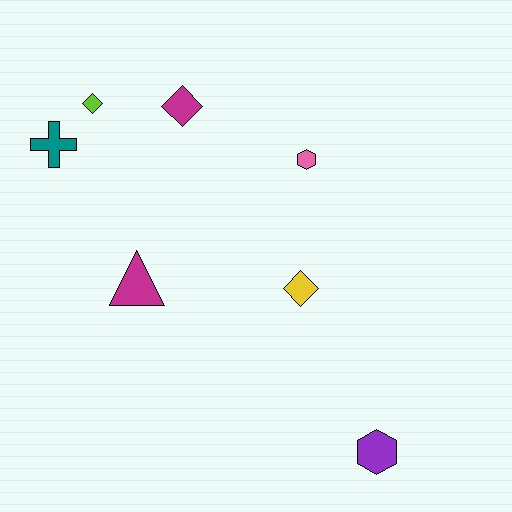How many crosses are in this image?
There is 1 cross.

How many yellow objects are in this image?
There is 1 yellow object.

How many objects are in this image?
There are 7 objects.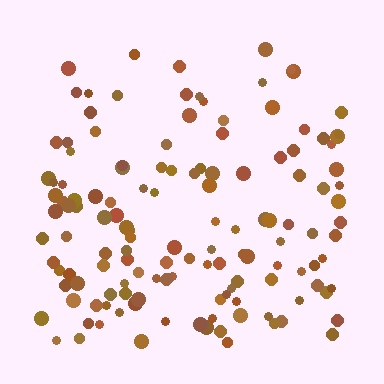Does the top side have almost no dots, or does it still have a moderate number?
Still a moderate number, just noticeably fewer than the bottom.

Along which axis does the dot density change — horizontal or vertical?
Vertical.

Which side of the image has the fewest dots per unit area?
The top.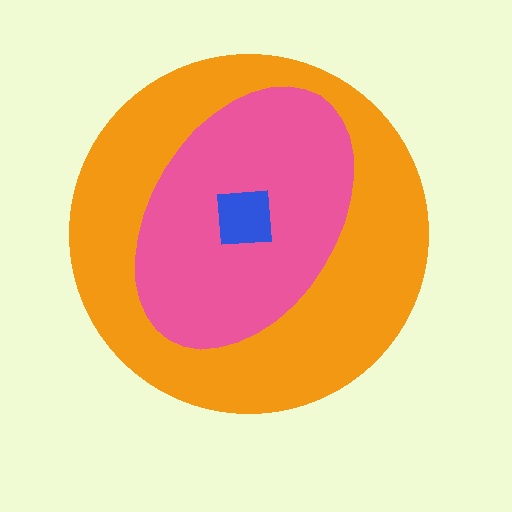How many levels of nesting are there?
3.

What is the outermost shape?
The orange circle.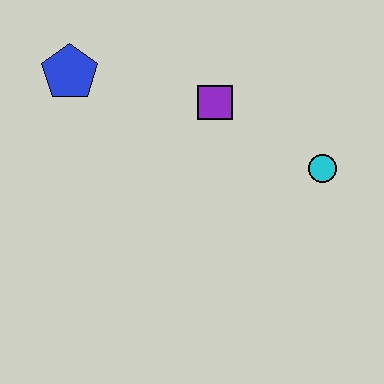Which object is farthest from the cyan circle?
The blue pentagon is farthest from the cyan circle.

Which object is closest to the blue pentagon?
The purple square is closest to the blue pentagon.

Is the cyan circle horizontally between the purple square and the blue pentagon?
No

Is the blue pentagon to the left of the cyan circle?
Yes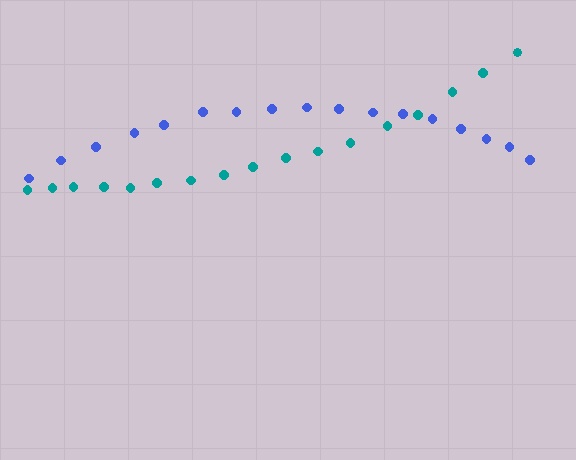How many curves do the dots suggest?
There are 2 distinct paths.